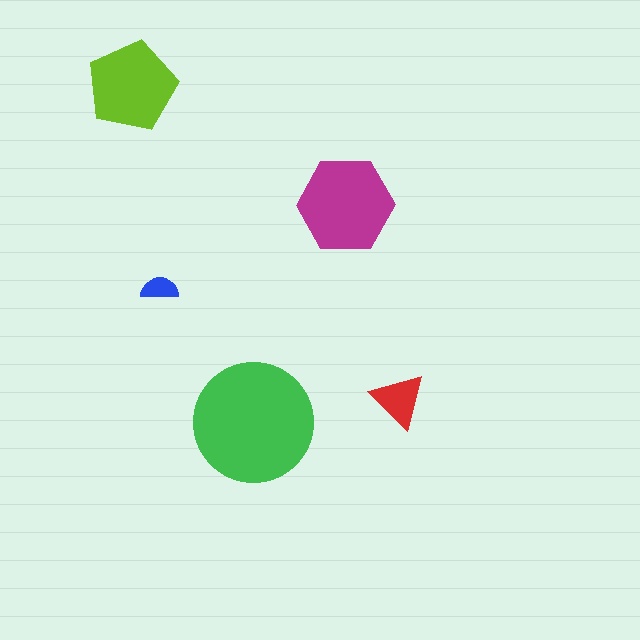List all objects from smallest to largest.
The blue semicircle, the red triangle, the lime pentagon, the magenta hexagon, the green circle.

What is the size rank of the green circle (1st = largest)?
1st.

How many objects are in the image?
There are 5 objects in the image.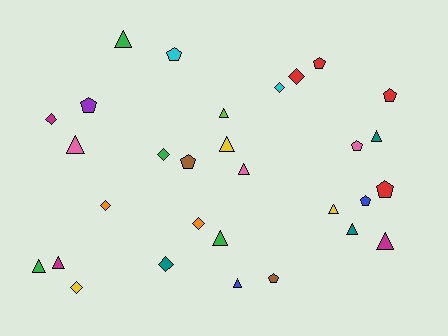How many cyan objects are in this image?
There are 2 cyan objects.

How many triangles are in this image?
There are 13 triangles.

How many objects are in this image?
There are 30 objects.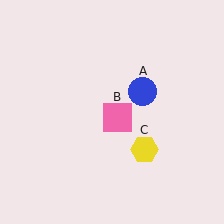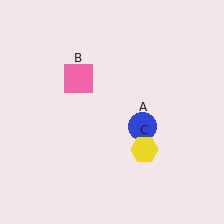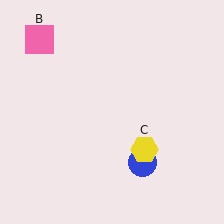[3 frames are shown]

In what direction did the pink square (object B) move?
The pink square (object B) moved up and to the left.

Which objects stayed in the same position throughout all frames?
Yellow hexagon (object C) remained stationary.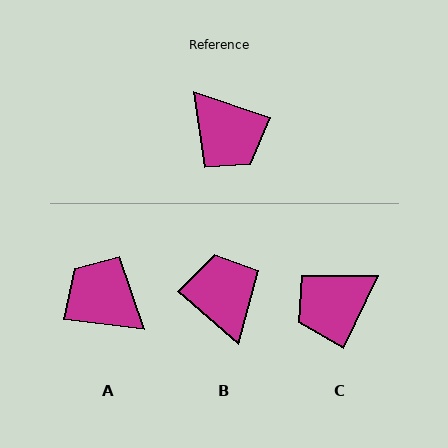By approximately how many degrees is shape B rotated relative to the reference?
Approximately 158 degrees counter-clockwise.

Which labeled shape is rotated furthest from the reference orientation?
A, about 169 degrees away.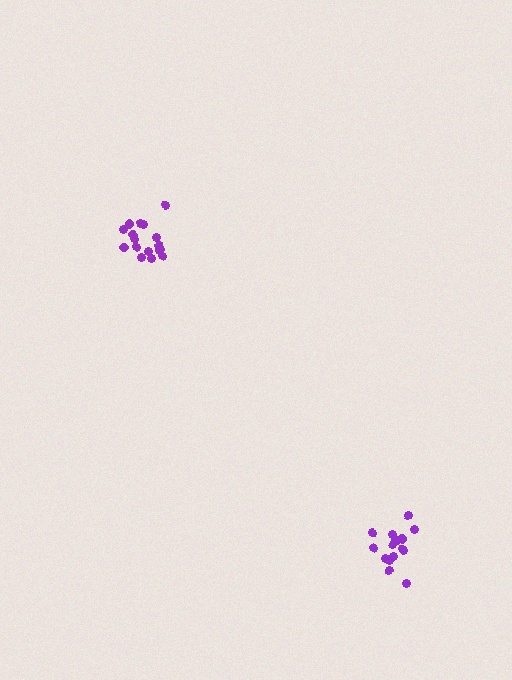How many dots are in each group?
Group 1: 17 dots, Group 2: 15 dots (32 total).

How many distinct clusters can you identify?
There are 2 distinct clusters.